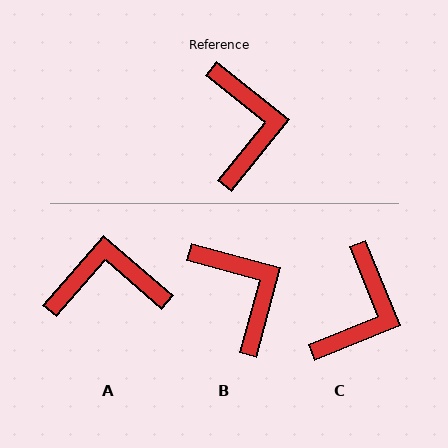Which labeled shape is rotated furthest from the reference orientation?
A, about 88 degrees away.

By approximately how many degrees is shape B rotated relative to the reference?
Approximately 24 degrees counter-clockwise.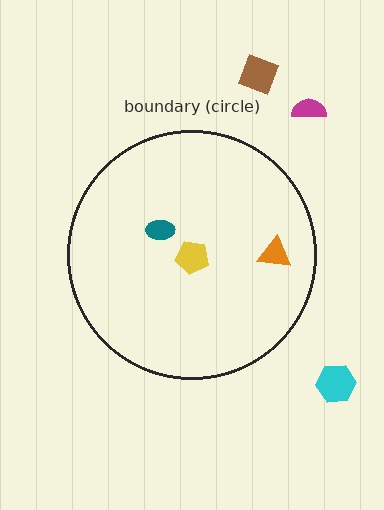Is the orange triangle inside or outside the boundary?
Inside.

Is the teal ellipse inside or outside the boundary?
Inside.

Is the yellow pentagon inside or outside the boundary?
Inside.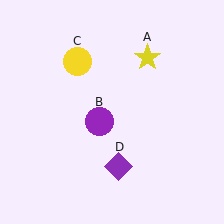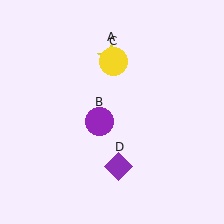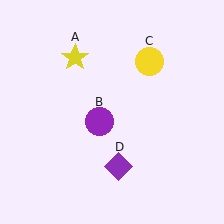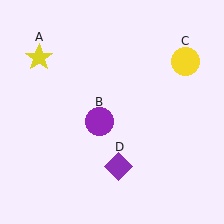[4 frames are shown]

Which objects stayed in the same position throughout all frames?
Purple circle (object B) and purple diamond (object D) remained stationary.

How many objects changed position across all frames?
2 objects changed position: yellow star (object A), yellow circle (object C).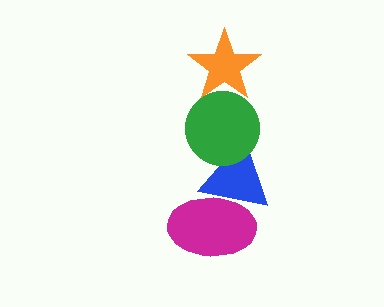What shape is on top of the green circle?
The orange star is on top of the green circle.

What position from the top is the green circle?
The green circle is 2nd from the top.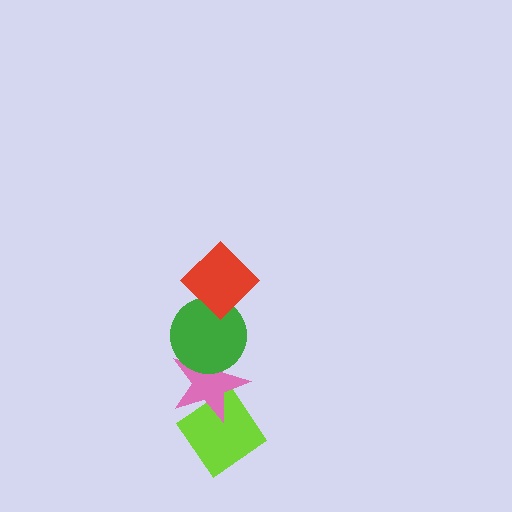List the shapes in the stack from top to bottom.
From top to bottom: the red diamond, the green circle, the pink star, the lime diamond.